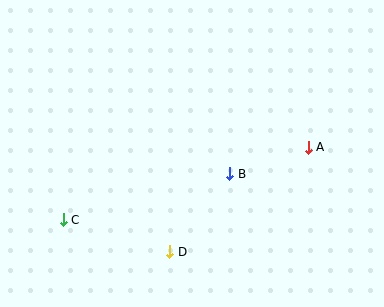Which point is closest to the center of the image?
Point B at (230, 174) is closest to the center.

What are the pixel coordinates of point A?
Point A is at (308, 147).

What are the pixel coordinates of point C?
Point C is at (63, 220).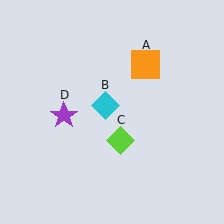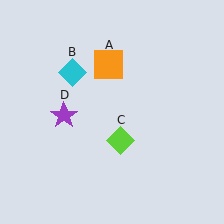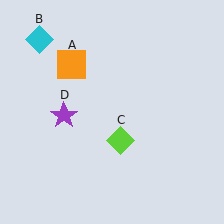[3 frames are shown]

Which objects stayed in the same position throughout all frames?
Lime diamond (object C) and purple star (object D) remained stationary.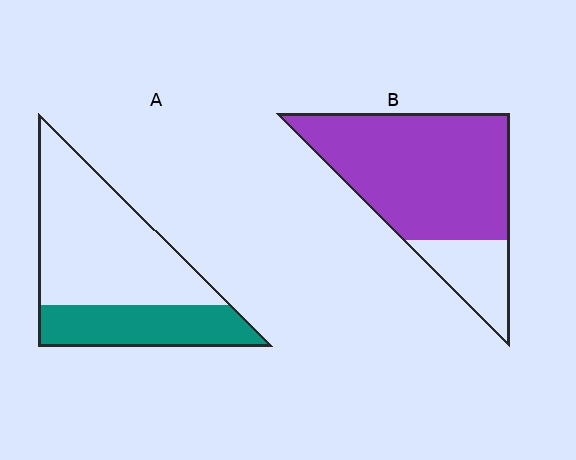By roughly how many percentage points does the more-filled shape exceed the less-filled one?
By roughly 45 percentage points (B over A).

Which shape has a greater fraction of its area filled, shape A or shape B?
Shape B.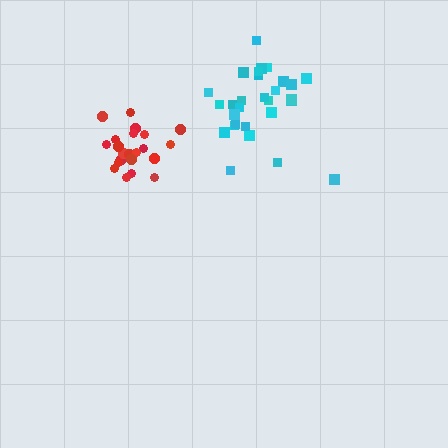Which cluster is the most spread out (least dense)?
Cyan.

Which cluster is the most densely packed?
Red.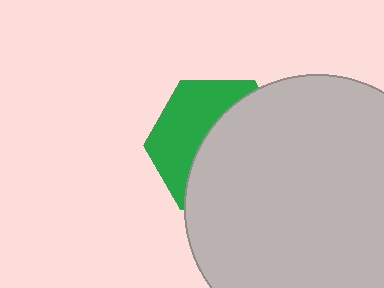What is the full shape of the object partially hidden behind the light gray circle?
The partially hidden object is a green hexagon.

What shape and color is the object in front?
The object in front is a light gray circle.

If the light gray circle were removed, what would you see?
You would see the complete green hexagon.